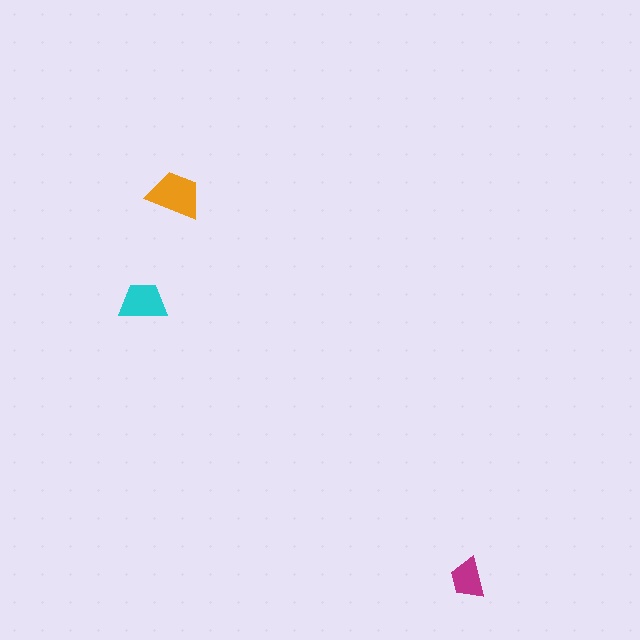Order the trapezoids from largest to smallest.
the orange one, the cyan one, the magenta one.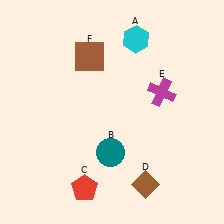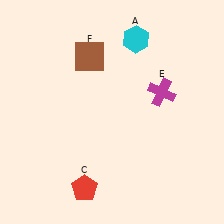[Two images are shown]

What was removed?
The brown diamond (D), the teal circle (B) were removed in Image 2.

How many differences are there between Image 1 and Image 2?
There are 2 differences between the two images.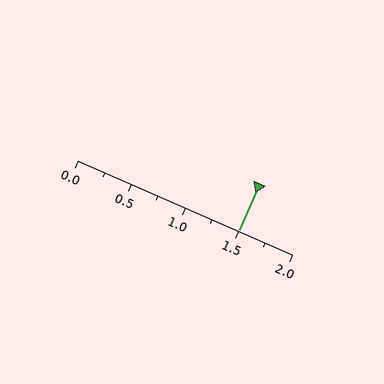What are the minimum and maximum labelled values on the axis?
The axis runs from 0.0 to 2.0.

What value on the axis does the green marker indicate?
The marker indicates approximately 1.5.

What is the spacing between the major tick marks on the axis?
The major ticks are spaced 0.5 apart.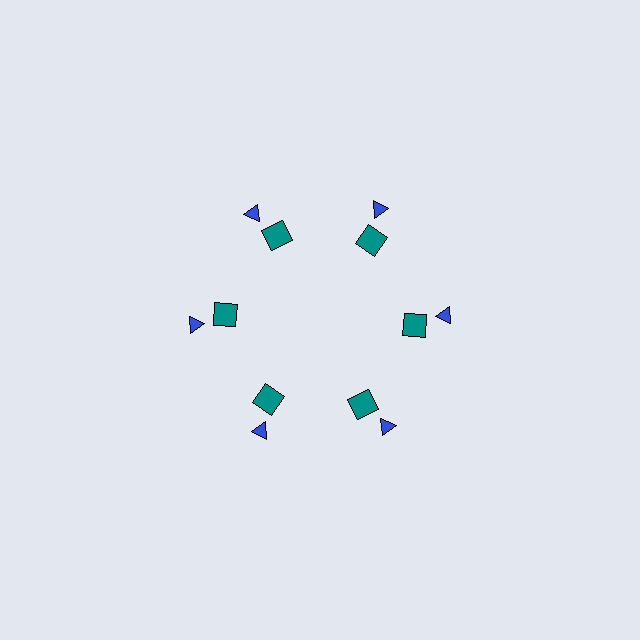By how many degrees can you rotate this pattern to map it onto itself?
The pattern maps onto itself every 60 degrees of rotation.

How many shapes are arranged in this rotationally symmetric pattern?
There are 12 shapes, arranged in 6 groups of 2.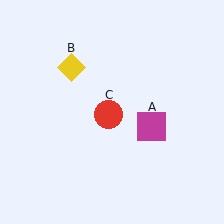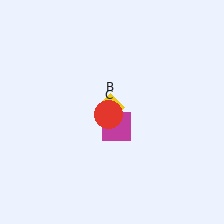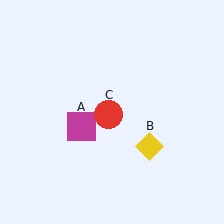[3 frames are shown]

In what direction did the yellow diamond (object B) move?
The yellow diamond (object B) moved down and to the right.